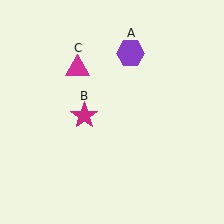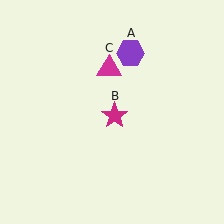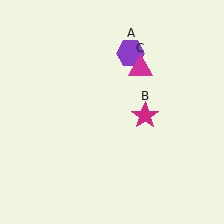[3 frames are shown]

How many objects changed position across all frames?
2 objects changed position: magenta star (object B), magenta triangle (object C).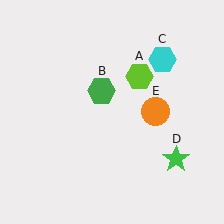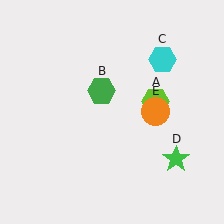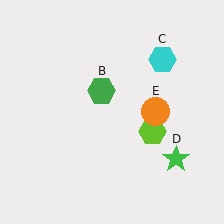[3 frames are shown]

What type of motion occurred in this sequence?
The lime hexagon (object A) rotated clockwise around the center of the scene.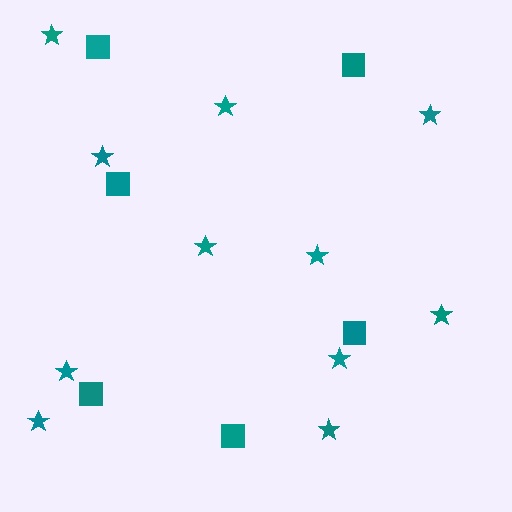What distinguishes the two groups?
There are 2 groups: one group of squares (6) and one group of stars (11).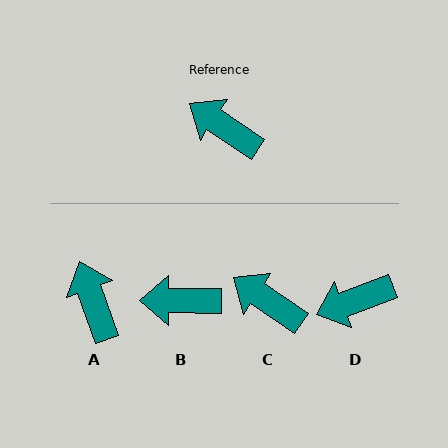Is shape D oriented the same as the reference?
No, it is off by about 54 degrees.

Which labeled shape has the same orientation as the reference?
C.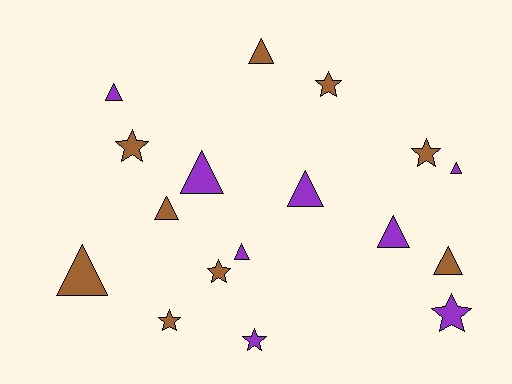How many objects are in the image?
There are 17 objects.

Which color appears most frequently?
Brown, with 9 objects.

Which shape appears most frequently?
Triangle, with 10 objects.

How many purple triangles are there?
There are 6 purple triangles.